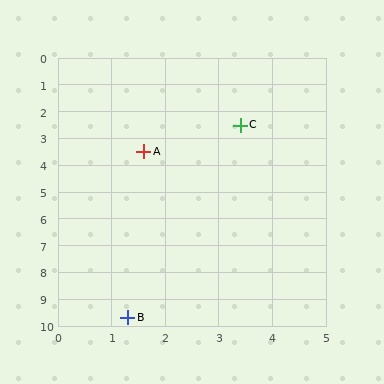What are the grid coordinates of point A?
Point A is at approximately (1.6, 3.5).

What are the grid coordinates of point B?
Point B is at approximately (1.3, 9.7).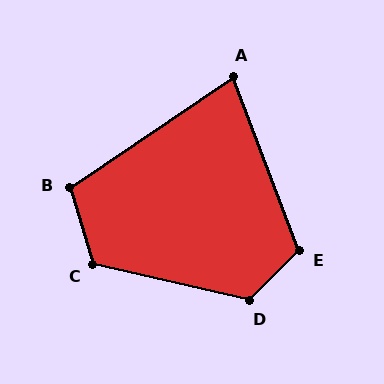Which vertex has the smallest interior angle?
A, at approximately 77 degrees.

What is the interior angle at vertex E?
Approximately 114 degrees (obtuse).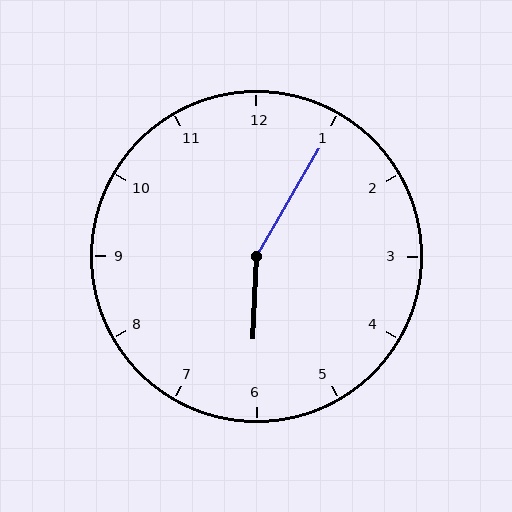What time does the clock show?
6:05.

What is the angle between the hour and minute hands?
Approximately 152 degrees.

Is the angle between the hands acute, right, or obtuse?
It is obtuse.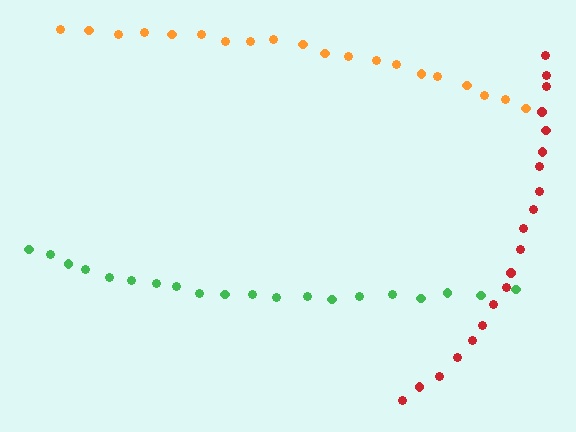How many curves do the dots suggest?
There are 3 distinct paths.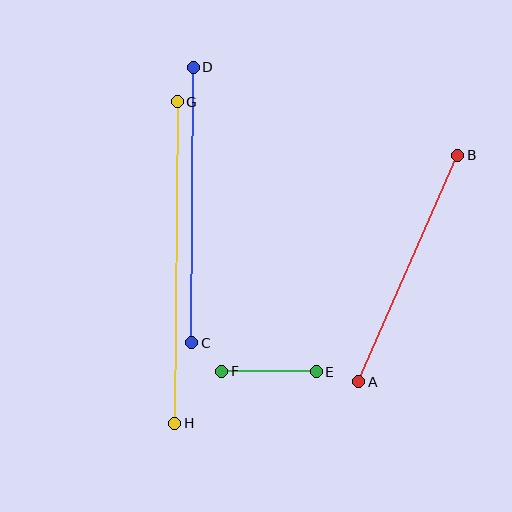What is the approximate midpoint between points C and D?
The midpoint is at approximately (193, 205) pixels.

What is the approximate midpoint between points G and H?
The midpoint is at approximately (176, 262) pixels.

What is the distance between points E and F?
The distance is approximately 95 pixels.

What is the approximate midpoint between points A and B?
The midpoint is at approximately (408, 269) pixels.